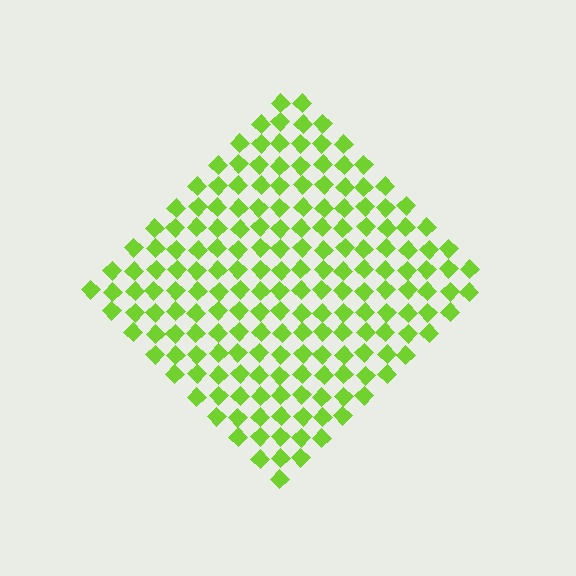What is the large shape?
The large shape is a diamond.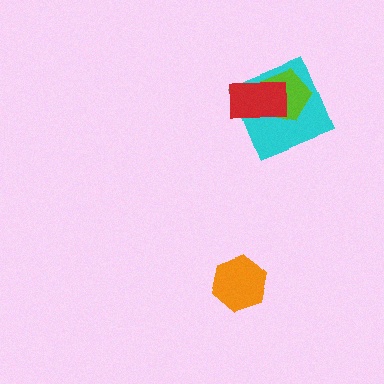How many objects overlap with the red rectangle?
2 objects overlap with the red rectangle.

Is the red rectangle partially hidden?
No, no other shape covers it.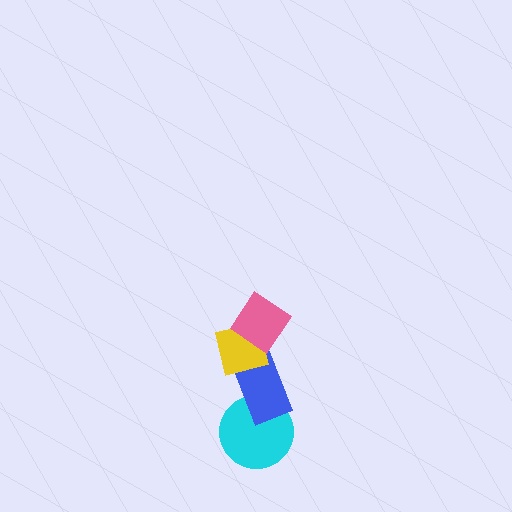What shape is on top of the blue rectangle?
The yellow square is on top of the blue rectangle.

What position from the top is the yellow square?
The yellow square is 2nd from the top.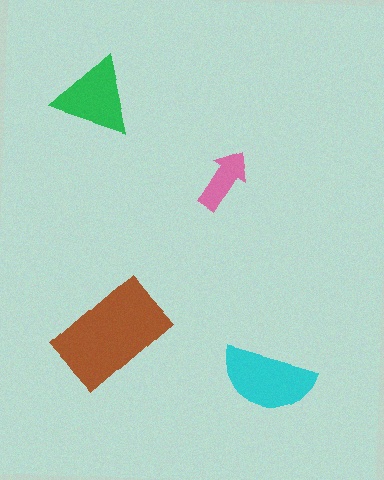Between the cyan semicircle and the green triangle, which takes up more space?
The cyan semicircle.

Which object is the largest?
The brown rectangle.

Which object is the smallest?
The pink arrow.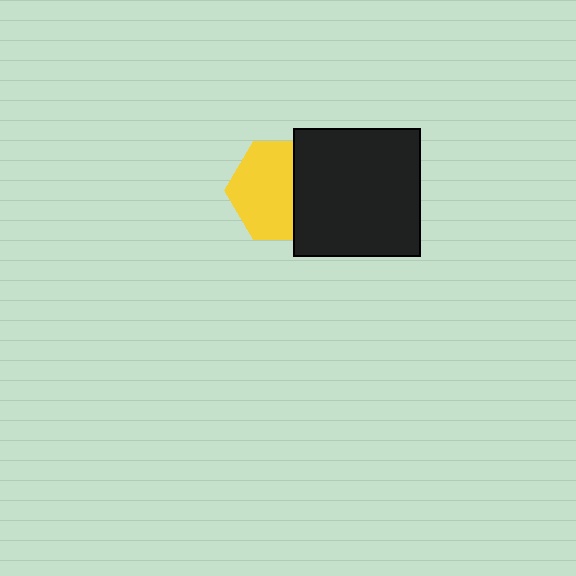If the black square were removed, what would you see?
You would see the complete yellow hexagon.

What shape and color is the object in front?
The object in front is a black square.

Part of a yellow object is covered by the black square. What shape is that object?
It is a hexagon.